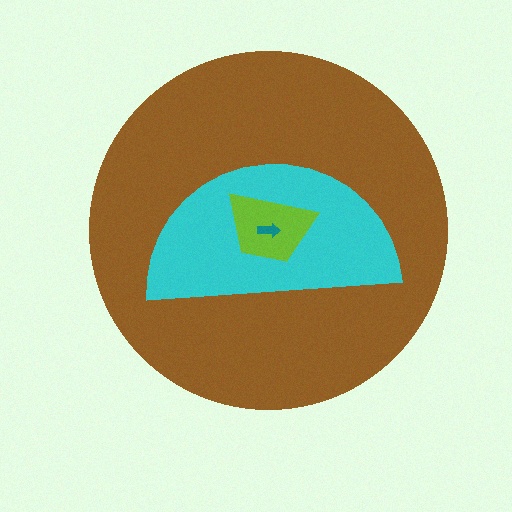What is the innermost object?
The teal arrow.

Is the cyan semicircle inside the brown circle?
Yes.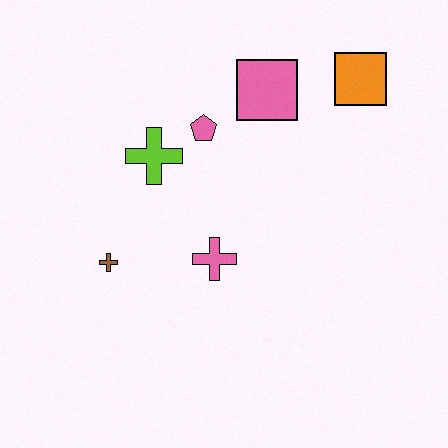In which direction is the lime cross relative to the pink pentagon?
The lime cross is to the left of the pink pentagon.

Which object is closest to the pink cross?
The brown cross is closest to the pink cross.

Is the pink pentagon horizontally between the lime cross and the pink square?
Yes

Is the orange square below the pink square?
No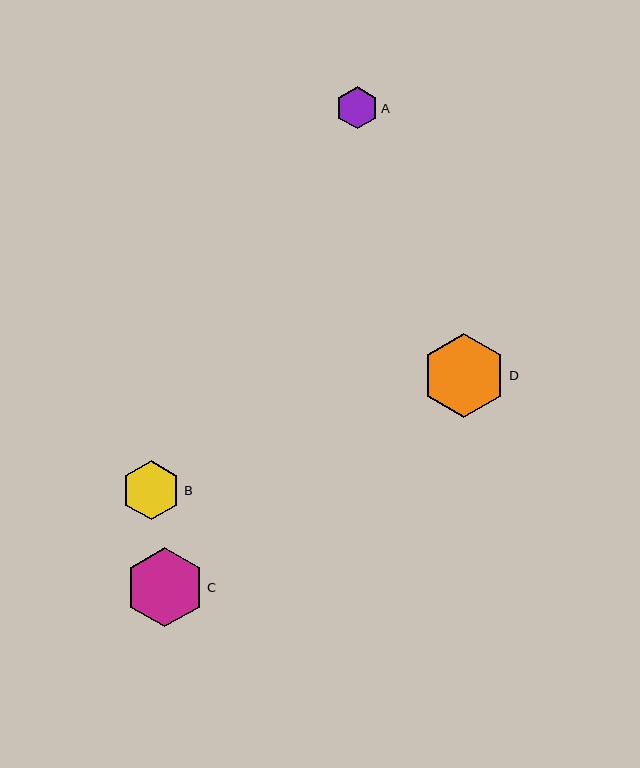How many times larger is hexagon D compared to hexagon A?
Hexagon D is approximately 2.0 times the size of hexagon A.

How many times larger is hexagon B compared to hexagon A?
Hexagon B is approximately 1.4 times the size of hexagon A.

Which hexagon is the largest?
Hexagon D is the largest with a size of approximately 84 pixels.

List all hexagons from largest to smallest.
From largest to smallest: D, C, B, A.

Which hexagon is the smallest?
Hexagon A is the smallest with a size of approximately 42 pixels.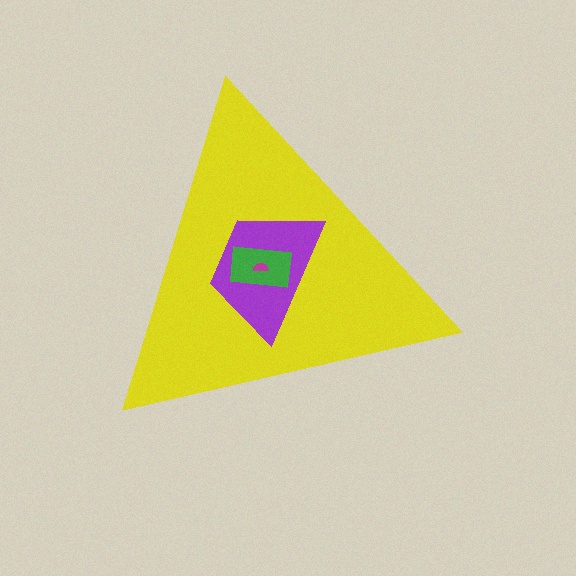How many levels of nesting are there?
4.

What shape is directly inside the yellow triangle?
The purple trapezoid.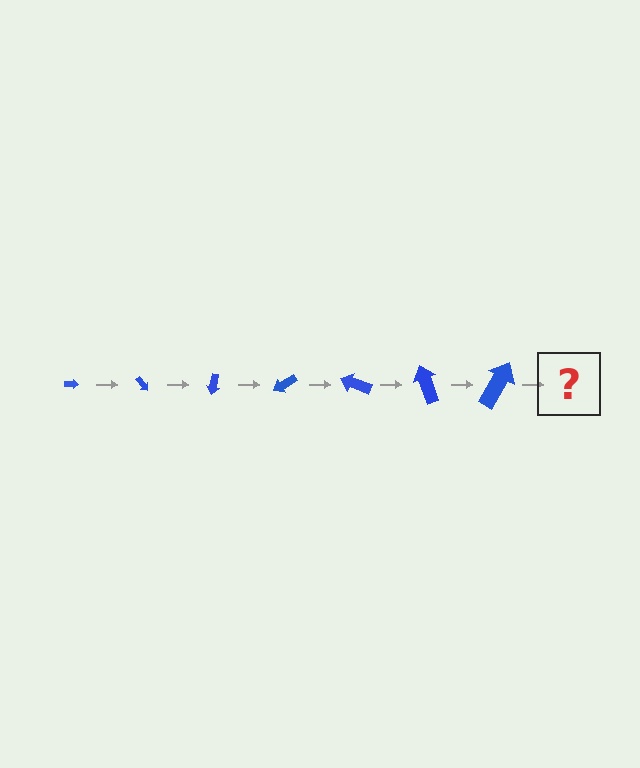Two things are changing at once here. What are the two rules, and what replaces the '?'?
The two rules are that the arrow grows larger each step and it rotates 50 degrees each step. The '?' should be an arrow, larger than the previous one and rotated 350 degrees from the start.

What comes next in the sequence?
The next element should be an arrow, larger than the previous one and rotated 350 degrees from the start.